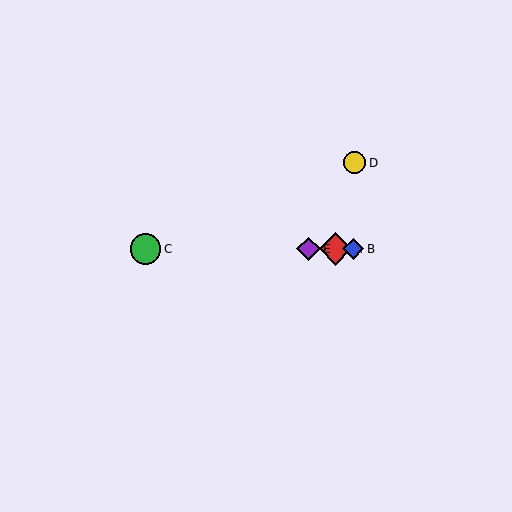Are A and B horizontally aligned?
Yes, both are at y≈249.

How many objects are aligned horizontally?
4 objects (A, B, C, E) are aligned horizontally.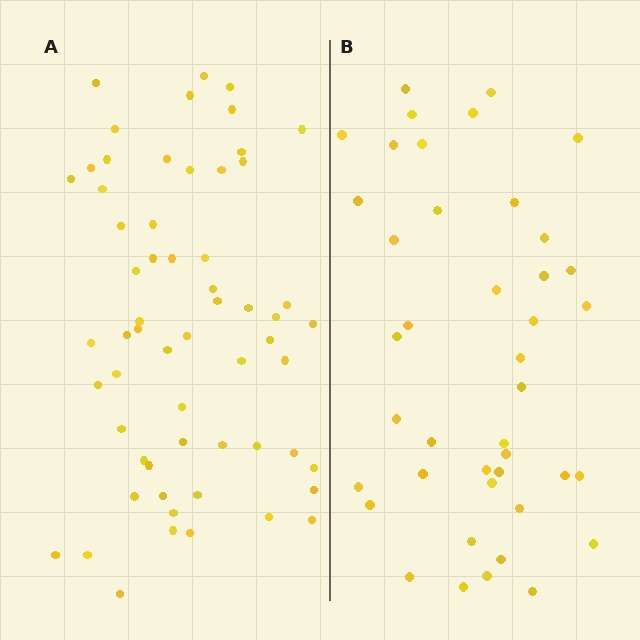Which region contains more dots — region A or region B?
Region A (the left region) has more dots.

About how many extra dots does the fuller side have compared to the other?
Region A has approximately 20 more dots than region B.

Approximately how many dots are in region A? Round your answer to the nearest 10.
About 60 dots.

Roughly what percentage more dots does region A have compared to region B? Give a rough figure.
About 45% more.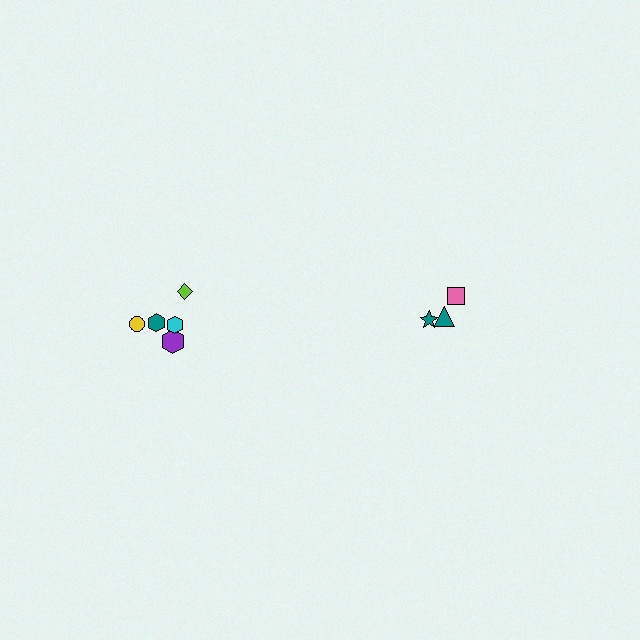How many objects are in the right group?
There are 3 objects.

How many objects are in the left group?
There are 5 objects.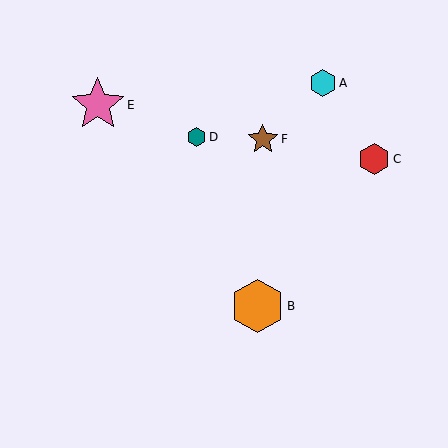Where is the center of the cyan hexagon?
The center of the cyan hexagon is at (323, 83).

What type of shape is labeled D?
Shape D is a teal hexagon.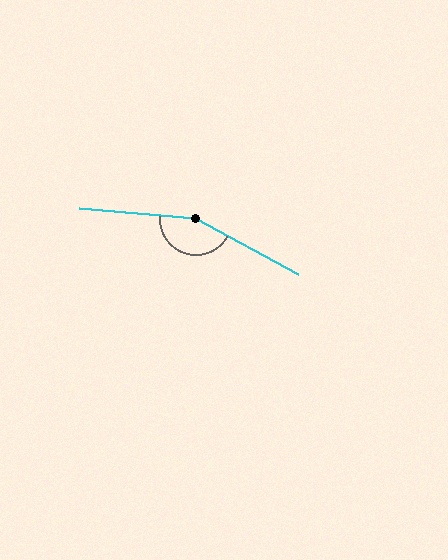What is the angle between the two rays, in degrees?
Approximately 156 degrees.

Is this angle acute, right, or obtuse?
It is obtuse.